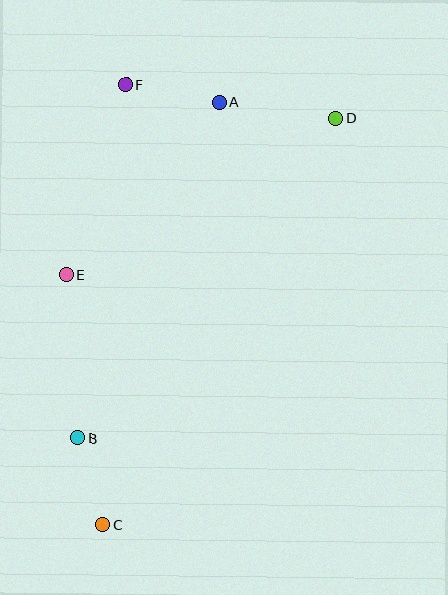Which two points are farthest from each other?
Points C and D are farthest from each other.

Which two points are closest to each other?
Points B and C are closest to each other.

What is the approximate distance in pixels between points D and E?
The distance between D and E is approximately 312 pixels.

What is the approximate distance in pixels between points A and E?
The distance between A and E is approximately 231 pixels.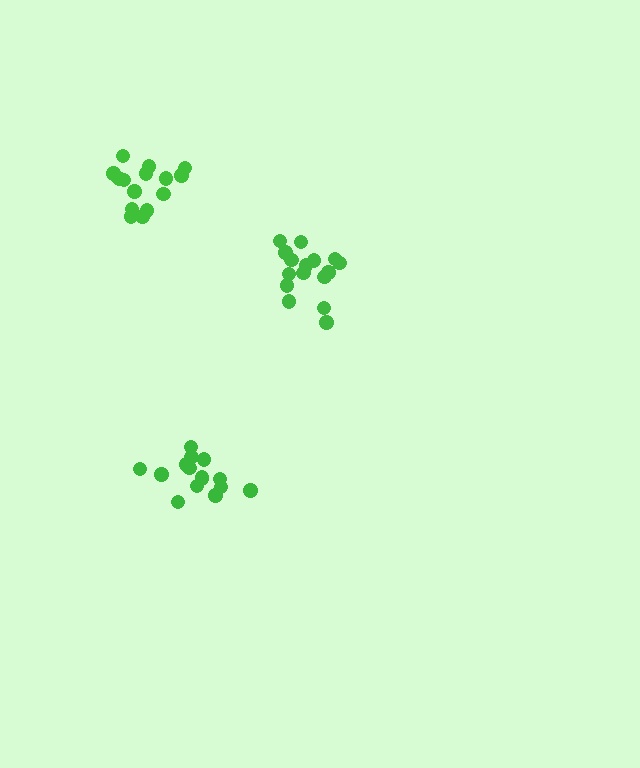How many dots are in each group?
Group 1: 17 dots, Group 2: 16 dots, Group 3: 15 dots (48 total).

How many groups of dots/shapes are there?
There are 3 groups.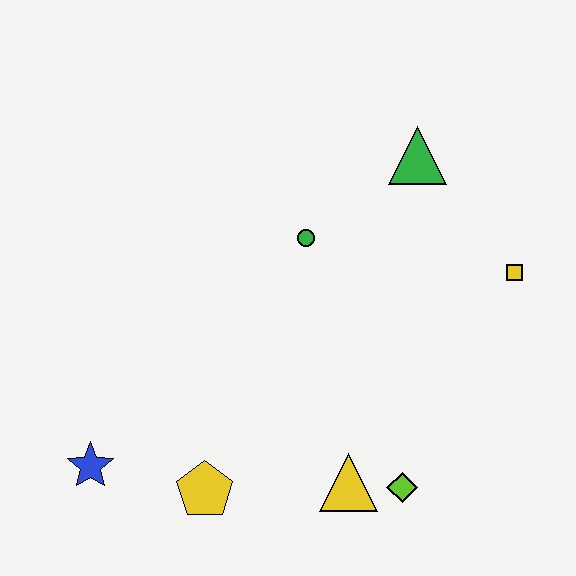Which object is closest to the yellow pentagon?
The blue star is closest to the yellow pentagon.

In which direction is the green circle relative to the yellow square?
The green circle is to the left of the yellow square.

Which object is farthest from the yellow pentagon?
The green triangle is farthest from the yellow pentagon.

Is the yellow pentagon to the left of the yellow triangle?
Yes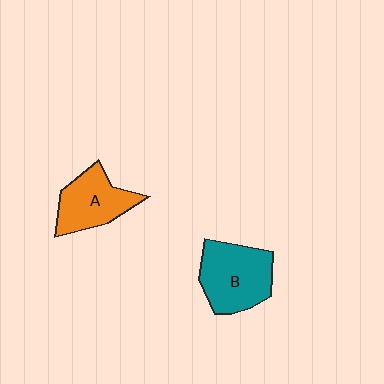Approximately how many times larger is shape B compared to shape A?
Approximately 1.2 times.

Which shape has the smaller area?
Shape A (orange).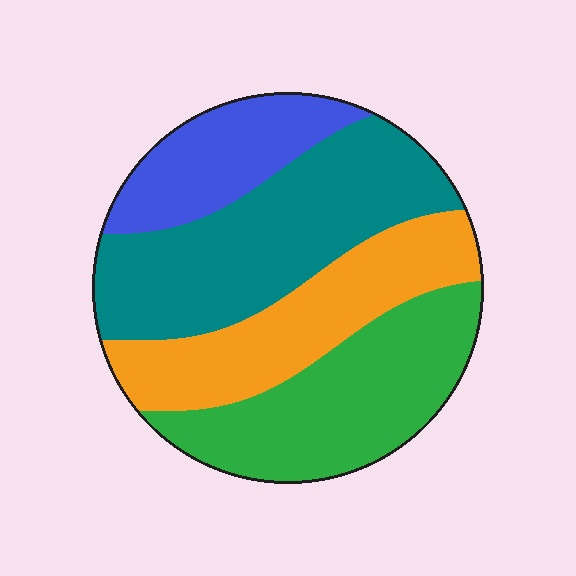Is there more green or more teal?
Teal.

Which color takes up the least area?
Blue, at roughly 15%.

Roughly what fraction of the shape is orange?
Orange takes up about one quarter (1/4) of the shape.